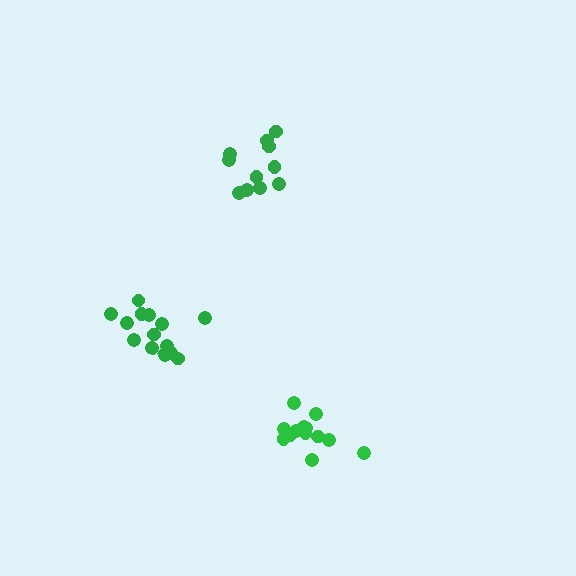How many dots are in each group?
Group 1: 14 dots, Group 2: 11 dots, Group 3: 14 dots (39 total).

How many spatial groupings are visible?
There are 3 spatial groupings.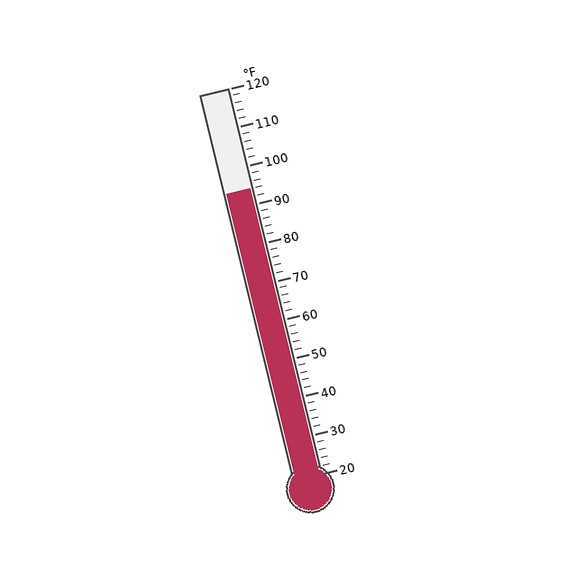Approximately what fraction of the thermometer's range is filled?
The thermometer is filled to approximately 75% of its range.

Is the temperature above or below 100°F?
The temperature is below 100°F.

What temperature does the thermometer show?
The thermometer shows approximately 94°F.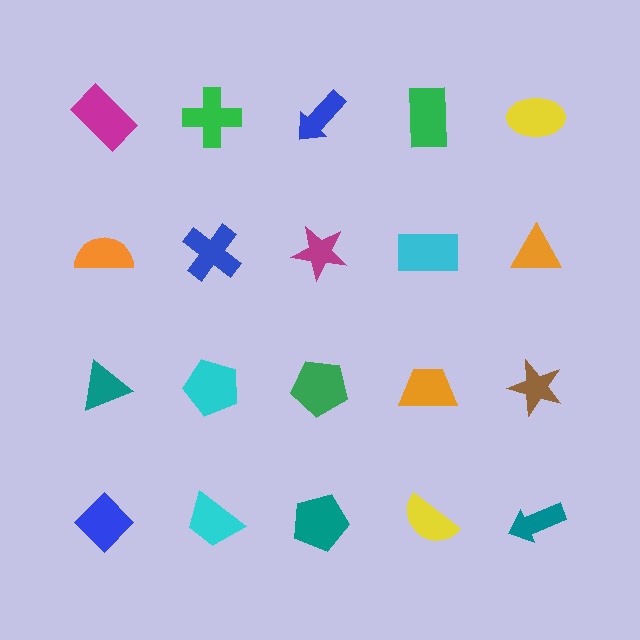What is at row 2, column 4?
A cyan rectangle.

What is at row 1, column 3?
A blue arrow.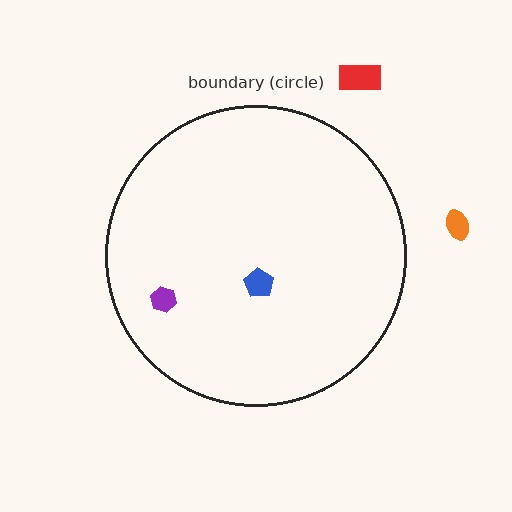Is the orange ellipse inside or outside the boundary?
Outside.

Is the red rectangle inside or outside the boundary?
Outside.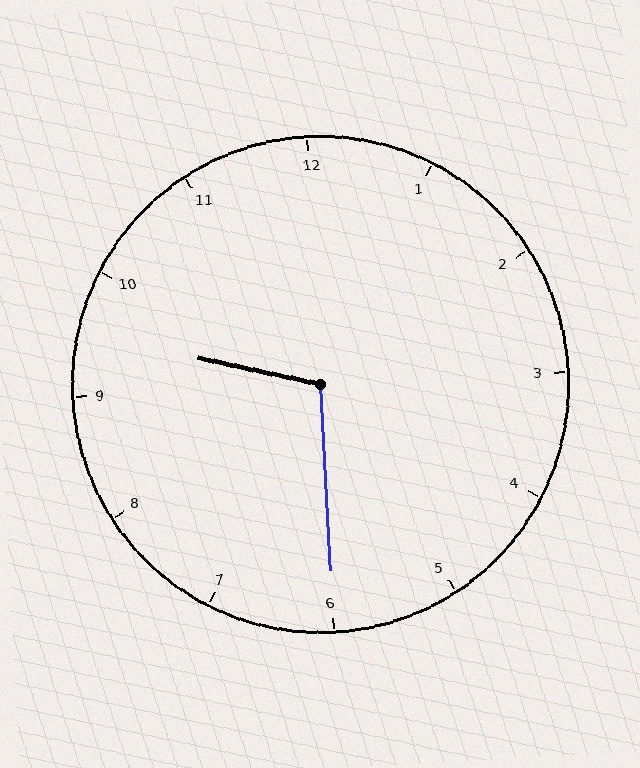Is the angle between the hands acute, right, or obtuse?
It is obtuse.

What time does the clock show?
9:30.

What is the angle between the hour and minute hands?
Approximately 105 degrees.